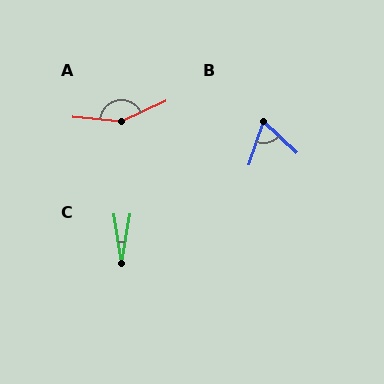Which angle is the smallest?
C, at approximately 17 degrees.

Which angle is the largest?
A, at approximately 150 degrees.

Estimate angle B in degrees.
Approximately 66 degrees.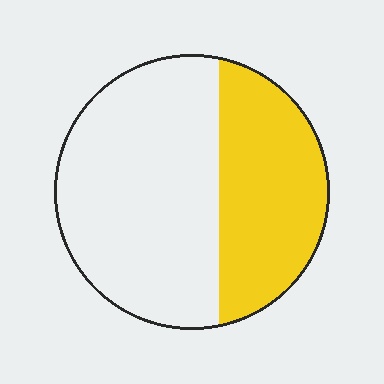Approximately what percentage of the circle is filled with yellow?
Approximately 40%.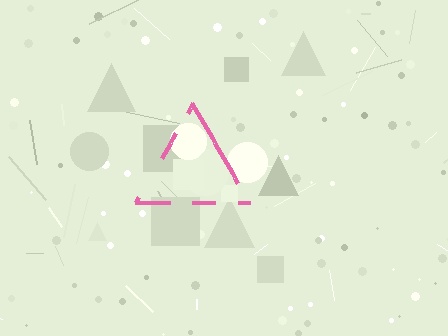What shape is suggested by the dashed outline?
The dashed outline suggests a triangle.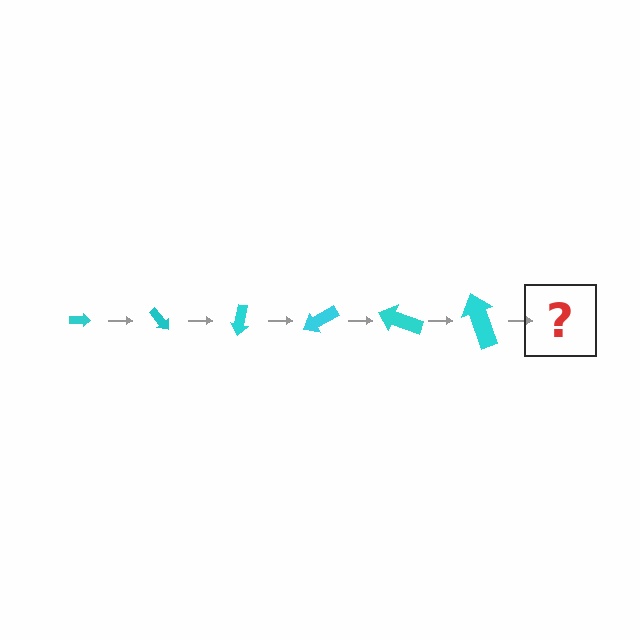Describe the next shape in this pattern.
It should be an arrow, larger than the previous one and rotated 300 degrees from the start.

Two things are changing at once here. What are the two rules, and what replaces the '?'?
The two rules are that the arrow grows larger each step and it rotates 50 degrees each step. The '?' should be an arrow, larger than the previous one and rotated 300 degrees from the start.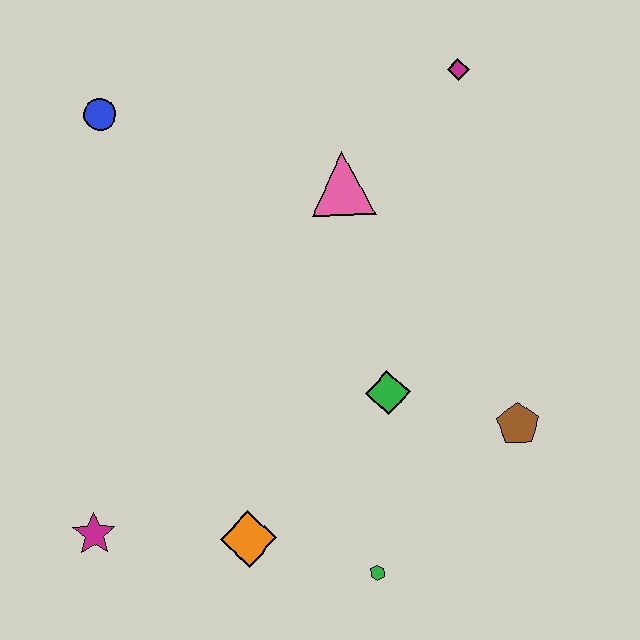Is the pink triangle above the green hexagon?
Yes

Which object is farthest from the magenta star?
The magenta diamond is farthest from the magenta star.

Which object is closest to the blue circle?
The pink triangle is closest to the blue circle.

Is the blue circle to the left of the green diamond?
Yes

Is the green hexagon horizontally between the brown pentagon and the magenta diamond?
No